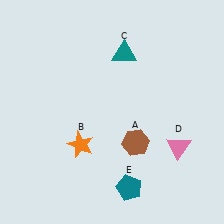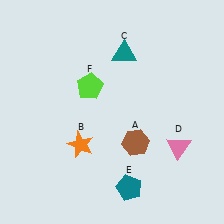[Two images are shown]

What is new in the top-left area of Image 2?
A lime pentagon (F) was added in the top-left area of Image 2.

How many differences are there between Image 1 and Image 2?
There is 1 difference between the two images.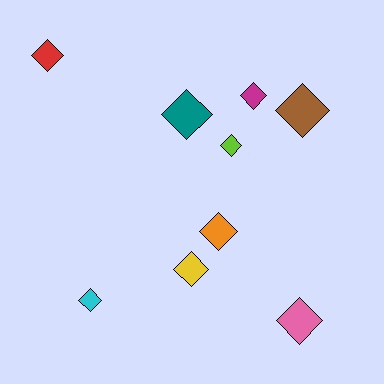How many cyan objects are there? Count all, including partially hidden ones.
There is 1 cyan object.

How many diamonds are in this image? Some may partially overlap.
There are 9 diamonds.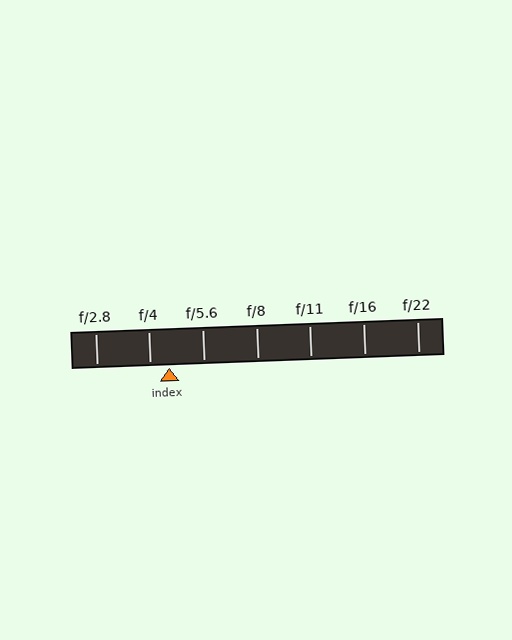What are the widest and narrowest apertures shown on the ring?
The widest aperture shown is f/2.8 and the narrowest is f/22.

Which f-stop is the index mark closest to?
The index mark is closest to f/4.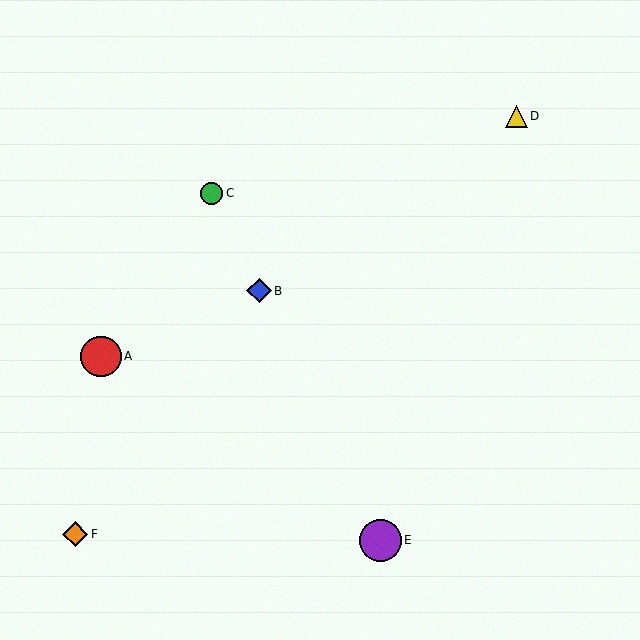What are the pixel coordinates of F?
Object F is at (75, 534).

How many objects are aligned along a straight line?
3 objects (B, C, E) are aligned along a straight line.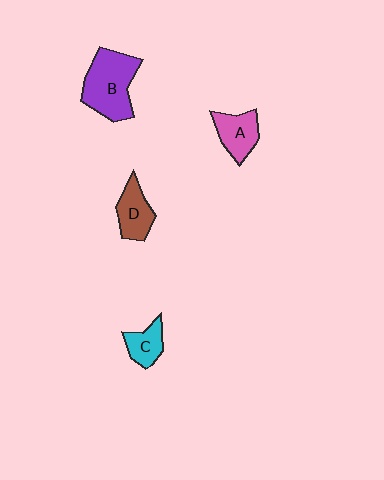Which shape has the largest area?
Shape B (purple).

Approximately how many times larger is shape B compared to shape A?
Approximately 1.8 times.